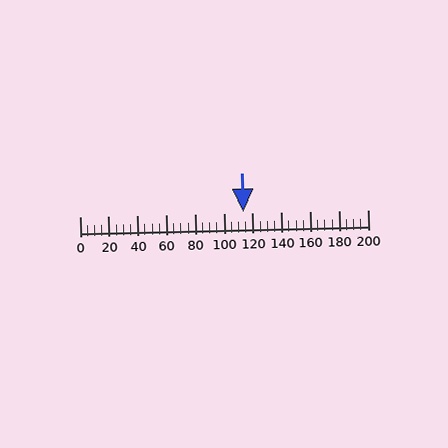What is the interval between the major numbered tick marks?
The major tick marks are spaced 20 units apart.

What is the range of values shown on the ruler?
The ruler shows values from 0 to 200.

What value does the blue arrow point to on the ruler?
The blue arrow points to approximately 114.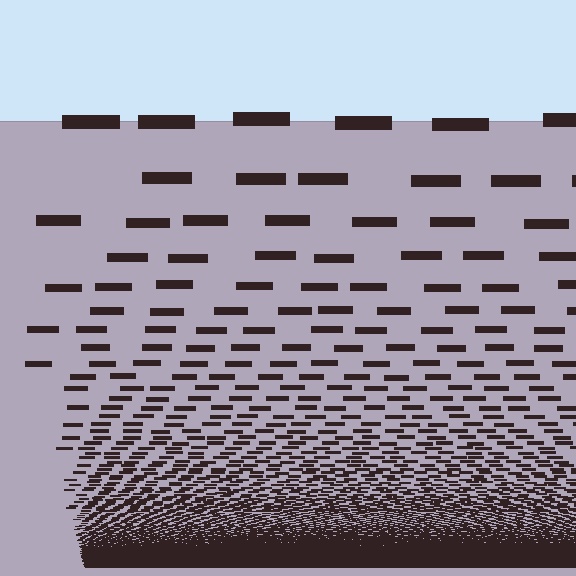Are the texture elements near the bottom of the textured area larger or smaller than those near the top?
Smaller. The gradient is inverted — elements near the bottom are smaller and denser.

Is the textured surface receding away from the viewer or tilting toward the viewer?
The surface appears to tilt toward the viewer. Texture elements get larger and sparser toward the top.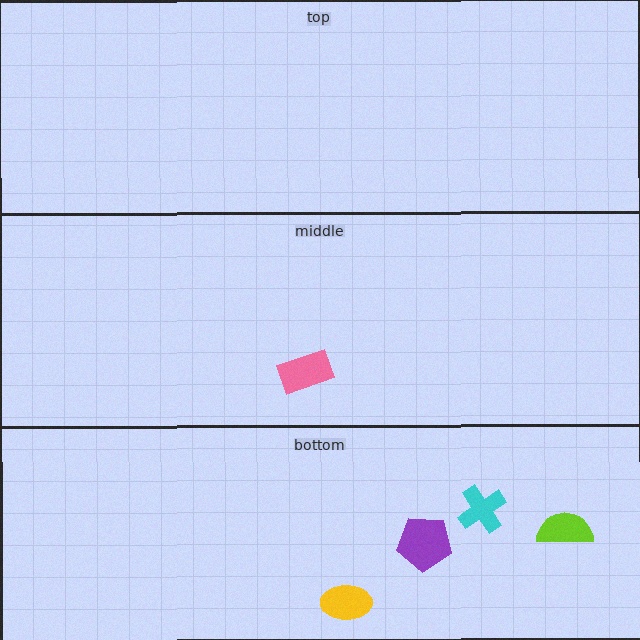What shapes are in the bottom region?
The purple pentagon, the yellow ellipse, the lime semicircle, the cyan cross.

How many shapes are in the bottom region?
4.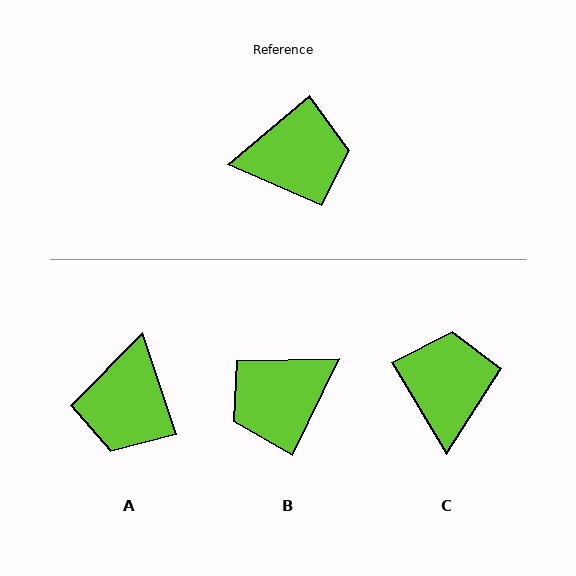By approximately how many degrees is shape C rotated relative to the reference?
Approximately 81 degrees counter-clockwise.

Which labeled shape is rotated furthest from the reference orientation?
B, about 156 degrees away.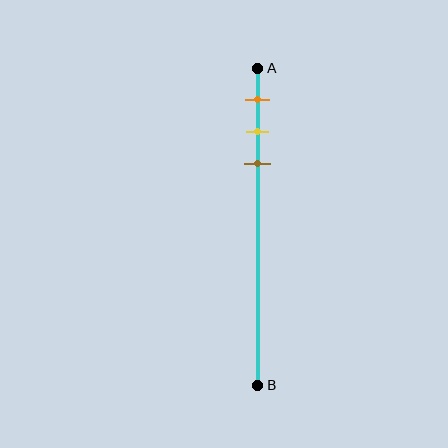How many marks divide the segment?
There are 3 marks dividing the segment.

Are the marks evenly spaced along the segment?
Yes, the marks are approximately evenly spaced.